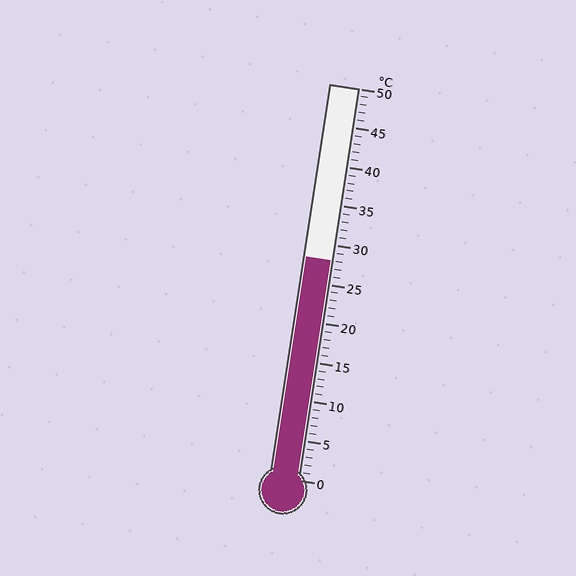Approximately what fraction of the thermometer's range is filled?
The thermometer is filled to approximately 55% of its range.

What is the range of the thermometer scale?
The thermometer scale ranges from 0°C to 50°C.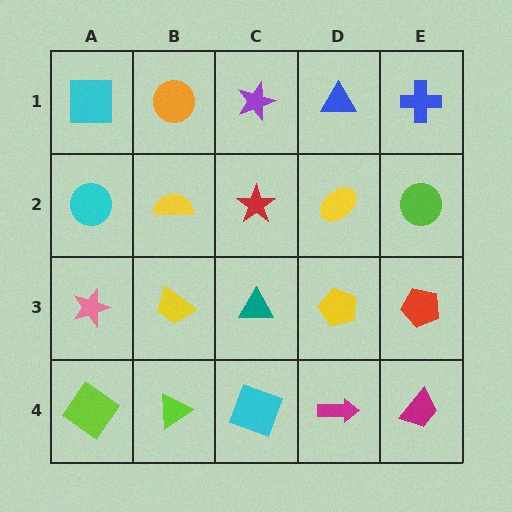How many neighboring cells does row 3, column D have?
4.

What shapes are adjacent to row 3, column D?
A yellow ellipse (row 2, column D), a magenta arrow (row 4, column D), a teal triangle (row 3, column C), a red pentagon (row 3, column E).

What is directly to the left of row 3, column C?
A yellow trapezoid.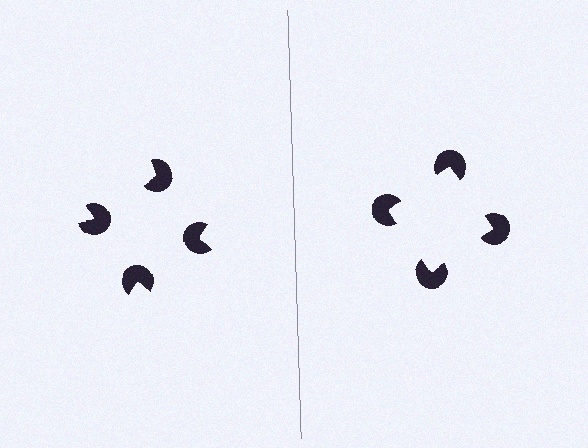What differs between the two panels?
The pac-man discs are positioned identically on both sides; only the wedge orientations differ. On the right they align to a square; on the left they are misaligned.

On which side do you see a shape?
An illusory square appears on the right side. On the left side the wedge cuts are rotated, so no coherent shape forms.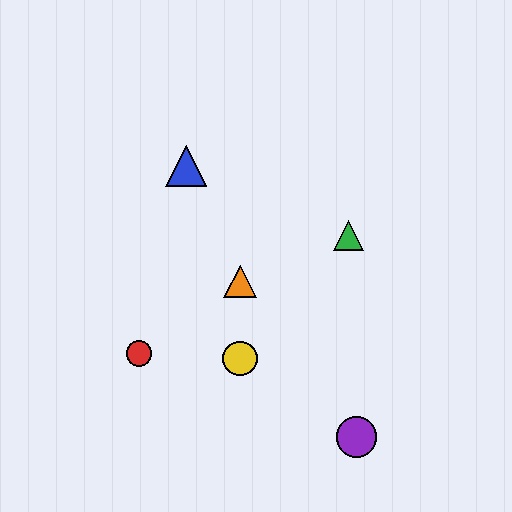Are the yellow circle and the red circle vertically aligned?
No, the yellow circle is at x≈240 and the red circle is at x≈139.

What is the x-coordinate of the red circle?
The red circle is at x≈139.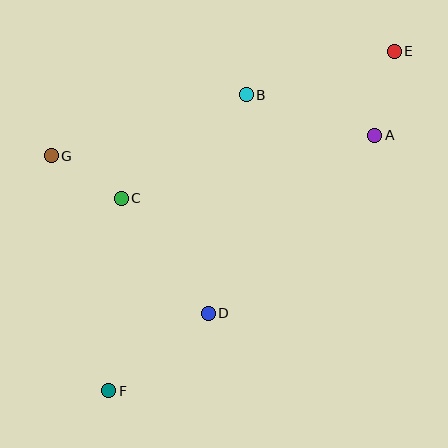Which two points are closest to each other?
Points C and G are closest to each other.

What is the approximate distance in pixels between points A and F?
The distance between A and F is approximately 369 pixels.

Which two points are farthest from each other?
Points E and F are farthest from each other.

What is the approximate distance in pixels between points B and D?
The distance between B and D is approximately 222 pixels.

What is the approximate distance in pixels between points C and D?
The distance between C and D is approximately 144 pixels.